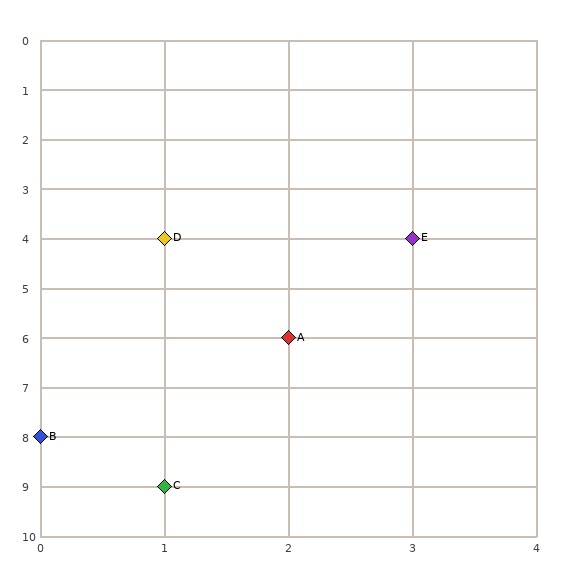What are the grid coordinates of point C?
Point C is at grid coordinates (1, 9).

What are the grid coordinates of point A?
Point A is at grid coordinates (2, 6).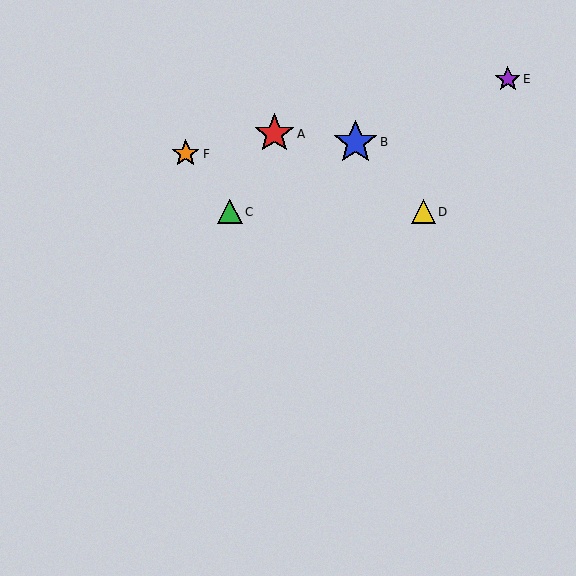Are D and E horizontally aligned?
No, D is at y≈212 and E is at y≈79.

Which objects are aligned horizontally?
Objects C, D are aligned horizontally.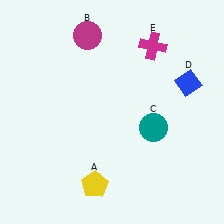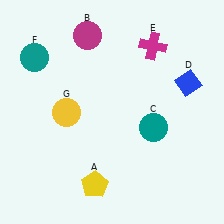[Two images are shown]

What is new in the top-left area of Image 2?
A teal circle (F) was added in the top-left area of Image 2.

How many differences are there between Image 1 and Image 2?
There are 2 differences between the two images.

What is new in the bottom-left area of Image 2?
A yellow circle (G) was added in the bottom-left area of Image 2.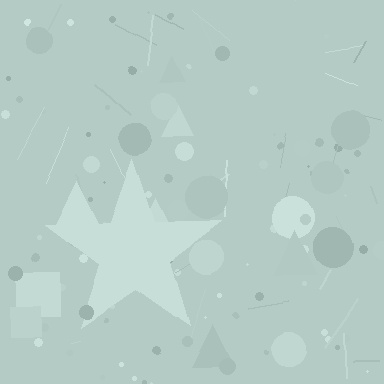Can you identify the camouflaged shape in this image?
The camouflaged shape is a star.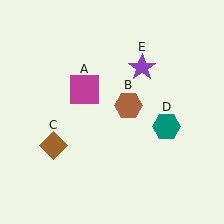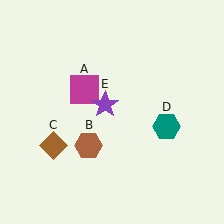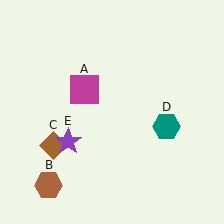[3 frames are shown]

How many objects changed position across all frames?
2 objects changed position: brown hexagon (object B), purple star (object E).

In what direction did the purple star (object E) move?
The purple star (object E) moved down and to the left.